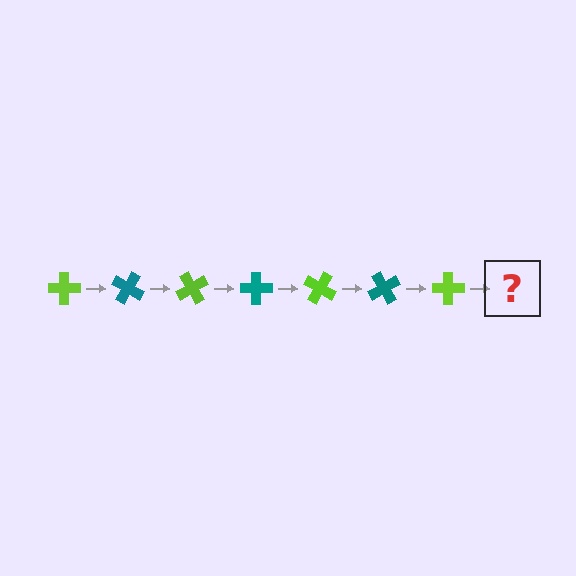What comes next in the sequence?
The next element should be a teal cross, rotated 210 degrees from the start.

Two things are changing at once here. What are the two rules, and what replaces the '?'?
The two rules are that it rotates 30 degrees each step and the color cycles through lime and teal. The '?' should be a teal cross, rotated 210 degrees from the start.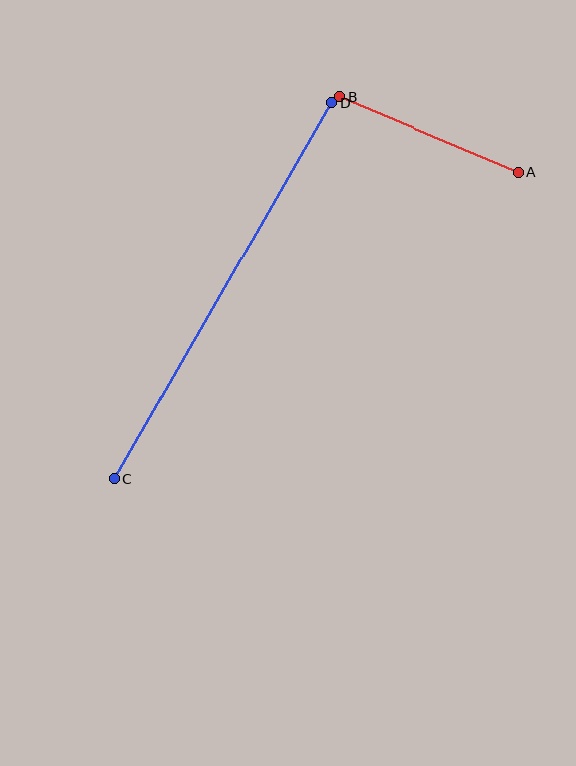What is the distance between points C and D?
The distance is approximately 435 pixels.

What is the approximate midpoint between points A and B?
The midpoint is at approximately (429, 134) pixels.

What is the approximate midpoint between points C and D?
The midpoint is at approximately (223, 291) pixels.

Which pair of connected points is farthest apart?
Points C and D are farthest apart.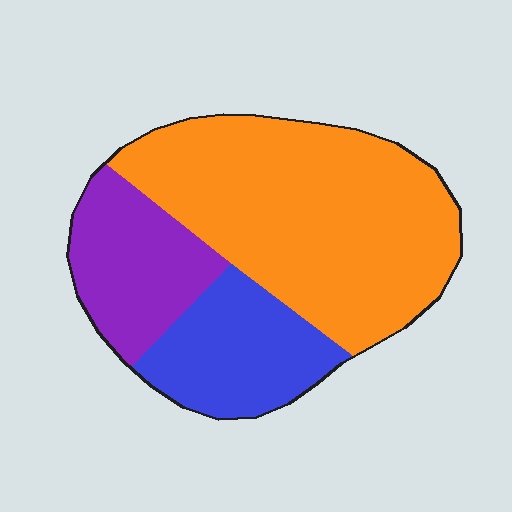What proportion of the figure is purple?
Purple covers roughly 20% of the figure.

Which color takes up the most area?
Orange, at roughly 60%.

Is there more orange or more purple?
Orange.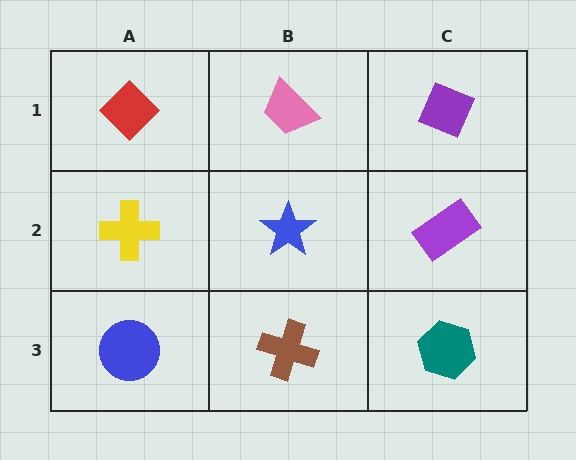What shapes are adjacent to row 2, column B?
A pink trapezoid (row 1, column B), a brown cross (row 3, column B), a yellow cross (row 2, column A), a purple rectangle (row 2, column C).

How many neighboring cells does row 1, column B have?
3.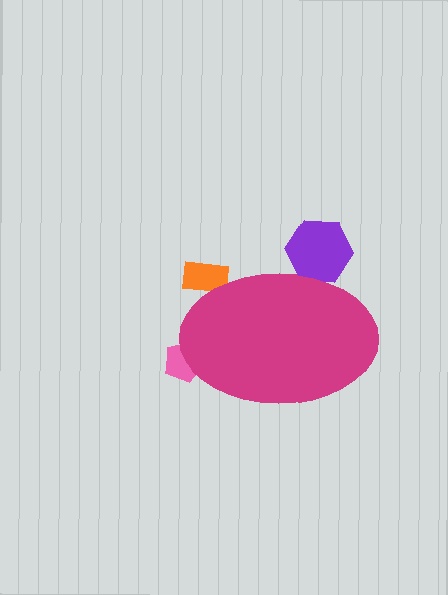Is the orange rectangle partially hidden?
Yes, the orange rectangle is partially hidden behind the magenta ellipse.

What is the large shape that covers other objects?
A magenta ellipse.